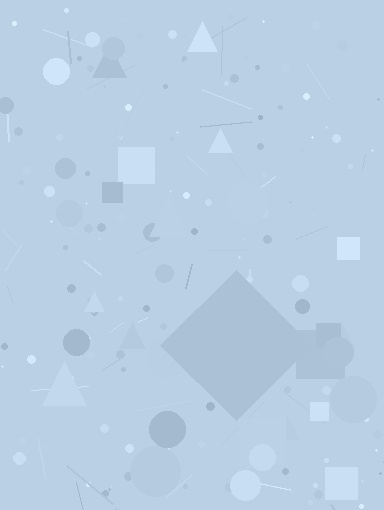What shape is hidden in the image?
A diamond is hidden in the image.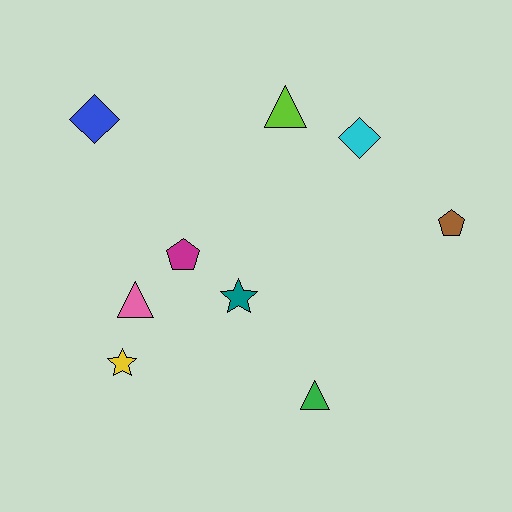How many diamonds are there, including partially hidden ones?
There are 2 diamonds.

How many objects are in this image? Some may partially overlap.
There are 9 objects.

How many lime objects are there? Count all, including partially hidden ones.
There is 1 lime object.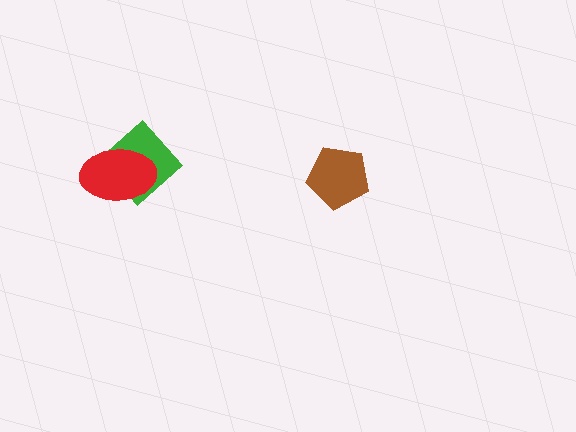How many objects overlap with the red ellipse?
1 object overlaps with the red ellipse.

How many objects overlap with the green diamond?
1 object overlaps with the green diamond.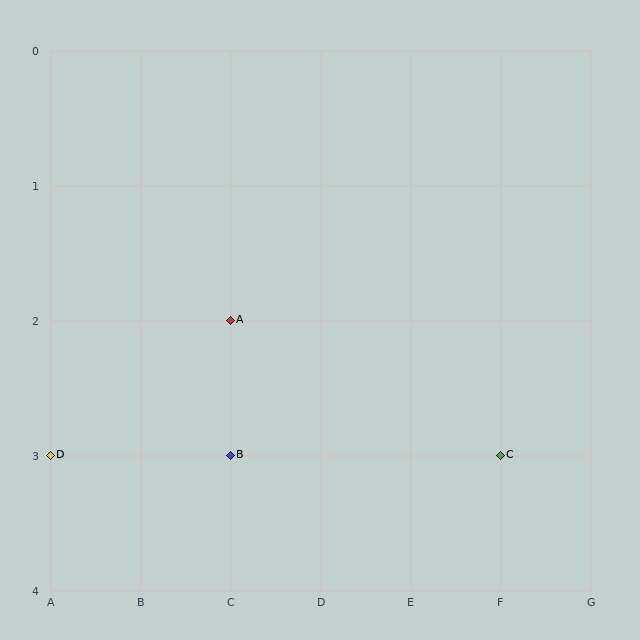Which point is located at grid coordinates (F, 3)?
Point C is at (F, 3).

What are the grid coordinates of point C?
Point C is at grid coordinates (F, 3).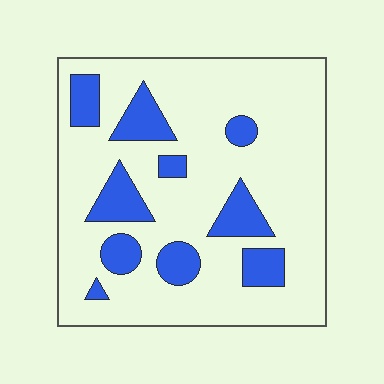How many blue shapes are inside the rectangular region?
10.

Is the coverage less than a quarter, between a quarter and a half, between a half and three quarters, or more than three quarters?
Less than a quarter.